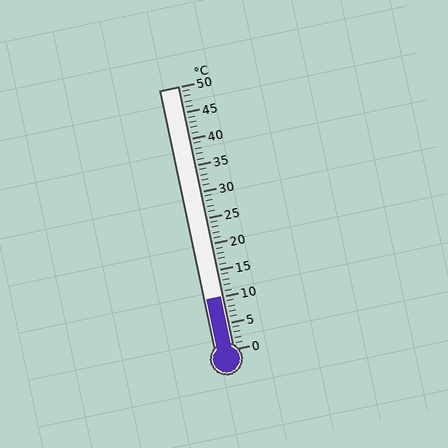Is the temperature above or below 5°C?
The temperature is above 5°C.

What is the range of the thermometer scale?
The thermometer scale ranges from 0°C to 50°C.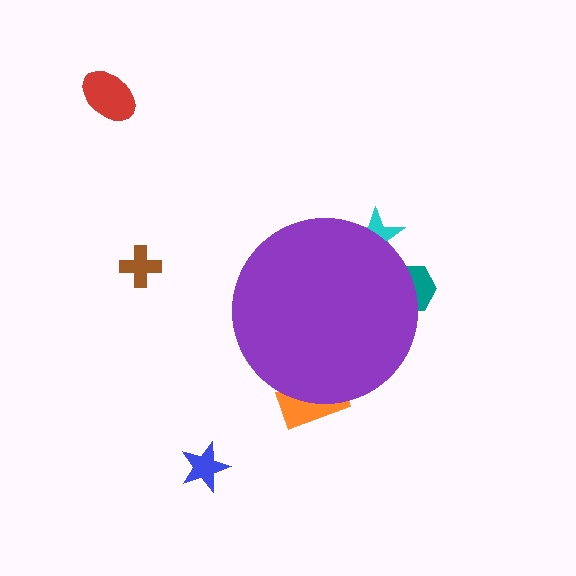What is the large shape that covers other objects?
A purple circle.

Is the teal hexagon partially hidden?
Yes, the teal hexagon is partially hidden behind the purple circle.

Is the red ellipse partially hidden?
No, the red ellipse is fully visible.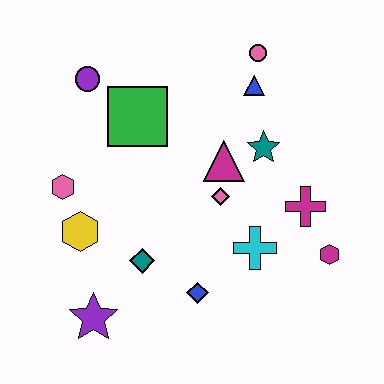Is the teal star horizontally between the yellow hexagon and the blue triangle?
No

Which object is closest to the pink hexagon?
The yellow hexagon is closest to the pink hexagon.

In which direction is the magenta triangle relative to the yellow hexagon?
The magenta triangle is to the right of the yellow hexagon.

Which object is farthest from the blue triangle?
The purple star is farthest from the blue triangle.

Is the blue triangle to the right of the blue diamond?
Yes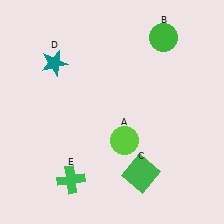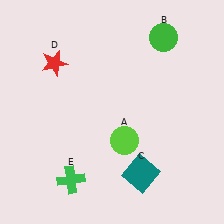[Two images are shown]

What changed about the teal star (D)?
In Image 1, D is teal. In Image 2, it changed to red.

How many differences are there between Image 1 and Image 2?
There are 2 differences between the two images.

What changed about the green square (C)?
In Image 1, C is green. In Image 2, it changed to teal.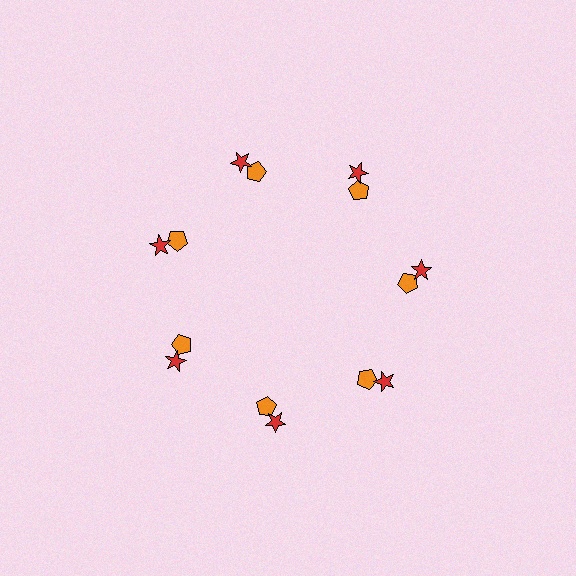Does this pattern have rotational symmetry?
Yes, this pattern has 7-fold rotational symmetry. It looks the same after rotating 51 degrees around the center.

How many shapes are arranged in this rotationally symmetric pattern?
There are 14 shapes, arranged in 7 groups of 2.